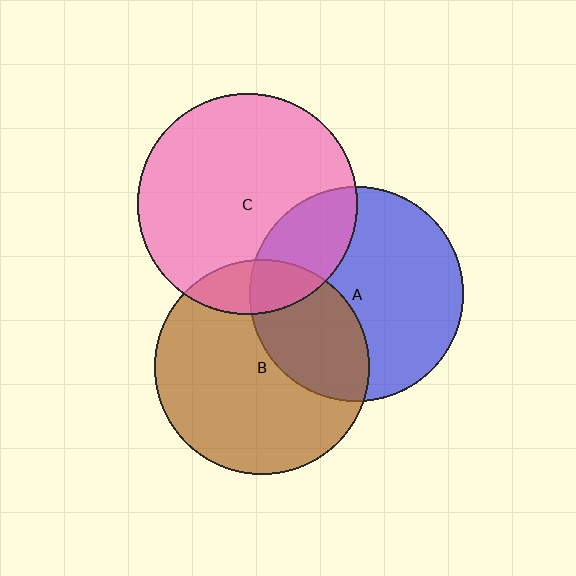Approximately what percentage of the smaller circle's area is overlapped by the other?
Approximately 25%.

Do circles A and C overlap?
Yes.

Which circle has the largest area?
Circle C (pink).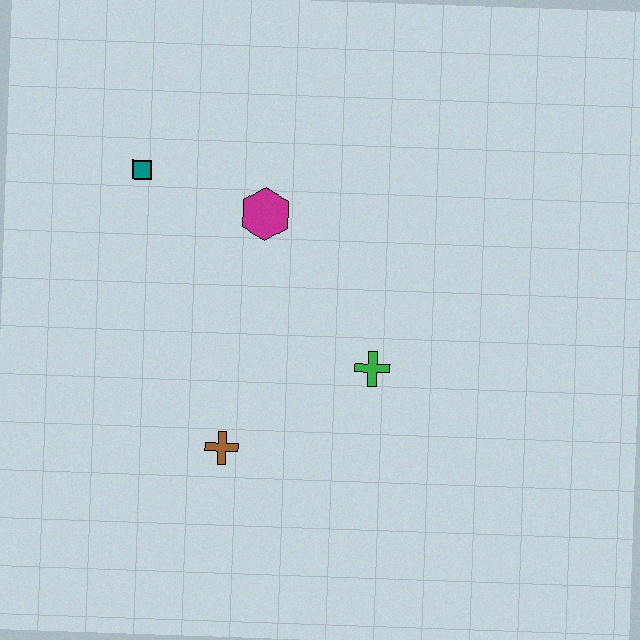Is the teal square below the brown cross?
No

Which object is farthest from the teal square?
The green cross is farthest from the teal square.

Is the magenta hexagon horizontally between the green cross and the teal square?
Yes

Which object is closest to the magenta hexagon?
The teal square is closest to the magenta hexagon.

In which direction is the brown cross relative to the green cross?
The brown cross is to the left of the green cross.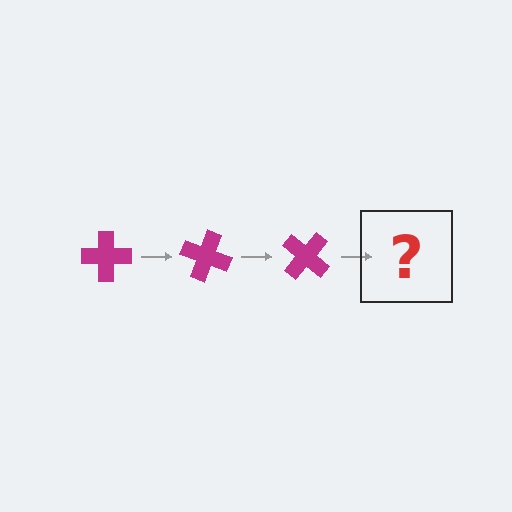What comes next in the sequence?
The next element should be a magenta cross rotated 60 degrees.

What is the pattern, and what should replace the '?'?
The pattern is that the cross rotates 20 degrees each step. The '?' should be a magenta cross rotated 60 degrees.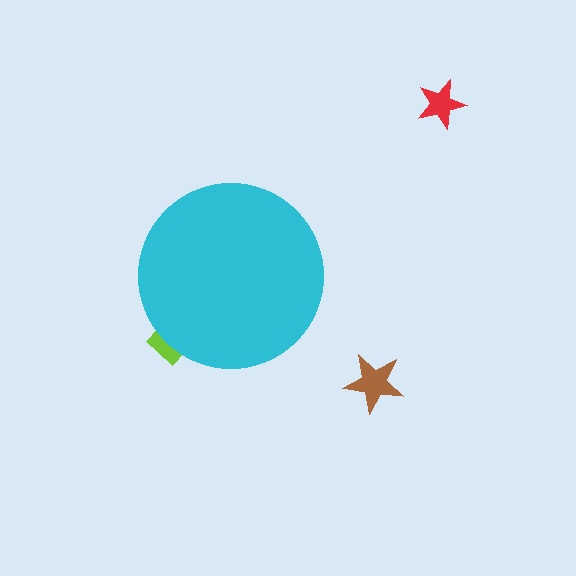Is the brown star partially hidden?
No, the brown star is fully visible.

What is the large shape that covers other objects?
A cyan circle.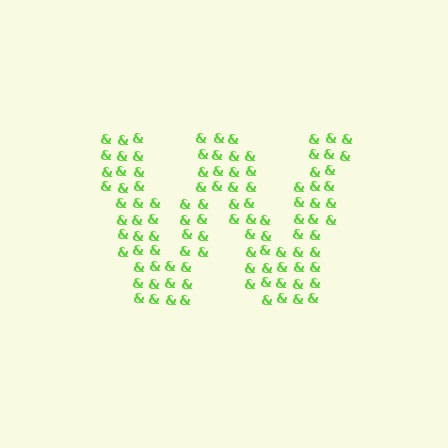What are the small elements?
The small elements are ampersands.